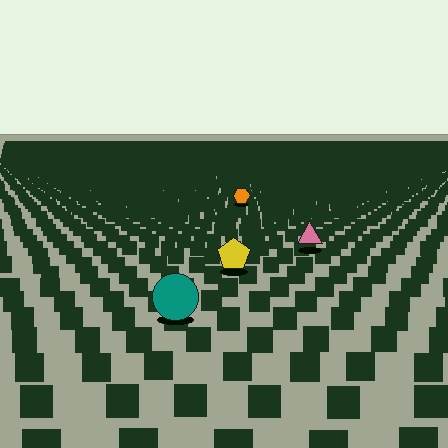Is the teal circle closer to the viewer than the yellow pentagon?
Yes. The teal circle is closer — you can tell from the texture gradient: the ground texture is coarser near it.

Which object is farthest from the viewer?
The orange hexagon is farthest from the viewer. It appears smaller and the ground texture around it is denser.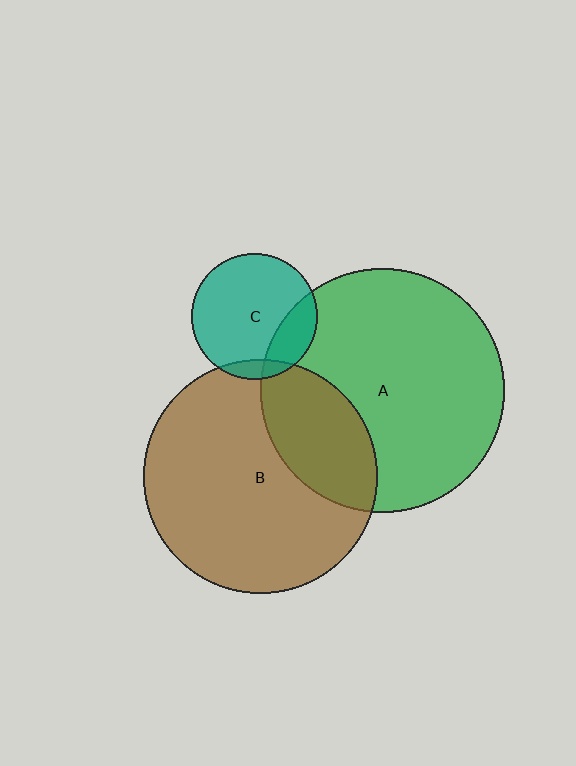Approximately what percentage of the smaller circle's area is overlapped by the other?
Approximately 10%.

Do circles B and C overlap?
Yes.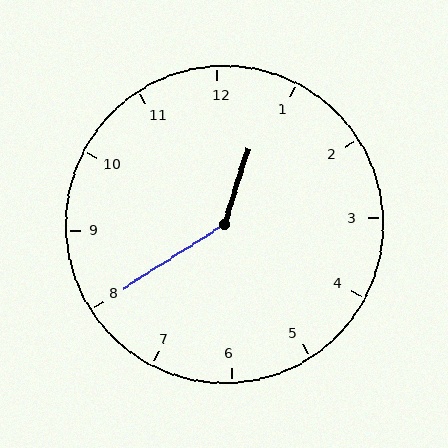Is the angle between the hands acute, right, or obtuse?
It is obtuse.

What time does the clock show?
12:40.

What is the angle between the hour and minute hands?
Approximately 140 degrees.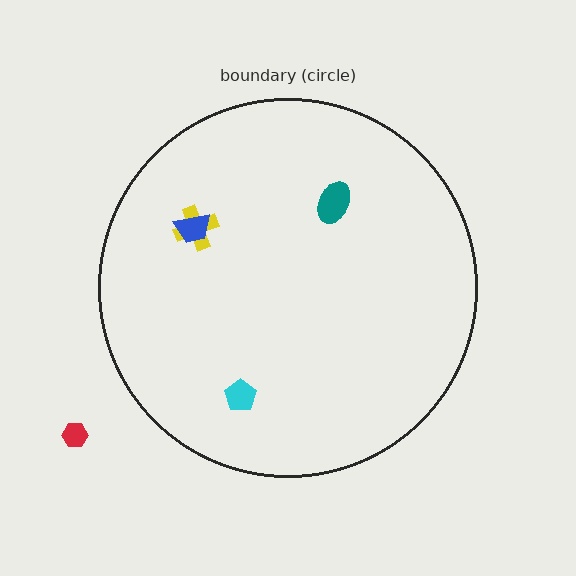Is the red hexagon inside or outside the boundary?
Outside.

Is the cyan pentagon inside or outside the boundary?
Inside.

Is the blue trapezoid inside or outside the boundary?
Inside.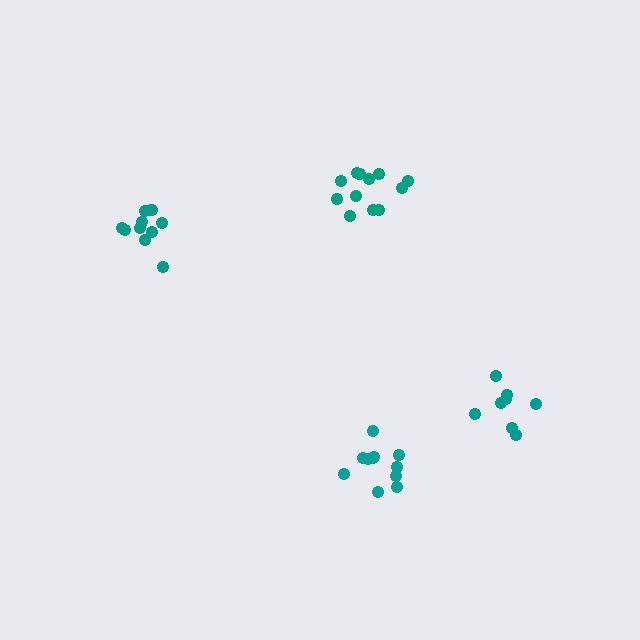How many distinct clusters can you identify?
There are 4 distinct clusters.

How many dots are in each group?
Group 1: 10 dots, Group 2: 12 dots, Group 3: 11 dots, Group 4: 8 dots (41 total).